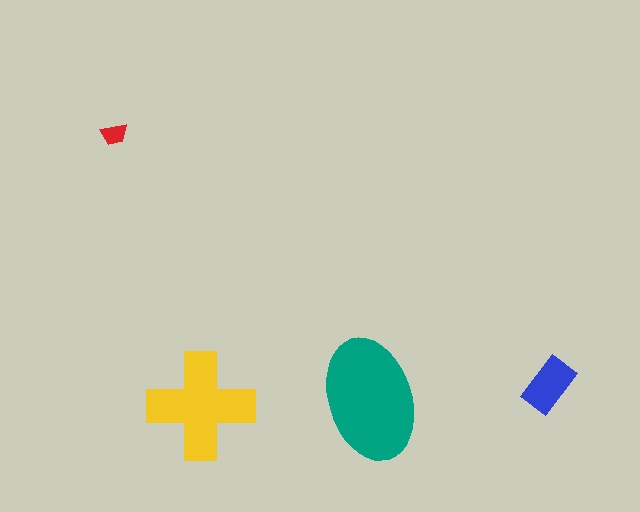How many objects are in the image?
There are 4 objects in the image.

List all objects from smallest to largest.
The red trapezoid, the blue rectangle, the yellow cross, the teal ellipse.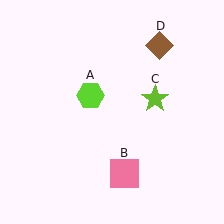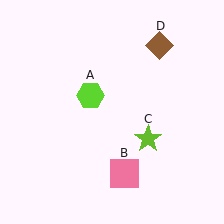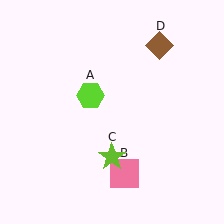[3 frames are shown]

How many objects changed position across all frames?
1 object changed position: lime star (object C).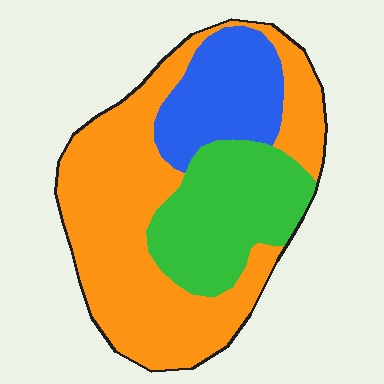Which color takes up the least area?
Blue, at roughly 20%.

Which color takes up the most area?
Orange, at roughly 55%.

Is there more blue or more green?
Green.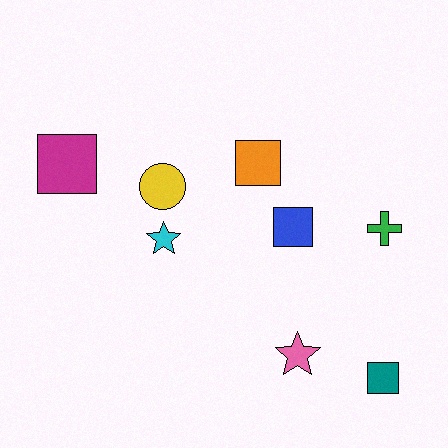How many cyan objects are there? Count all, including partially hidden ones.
There is 1 cyan object.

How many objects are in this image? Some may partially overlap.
There are 8 objects.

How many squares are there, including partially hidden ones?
There are 4 squares.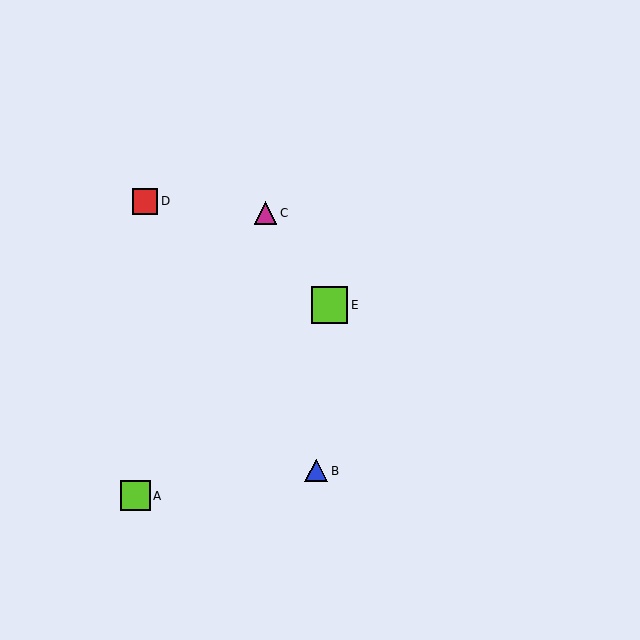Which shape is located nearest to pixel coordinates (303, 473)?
The blue triangle (labeled B) at (316, 471) is nearest to that location.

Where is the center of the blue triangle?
The center of the blue triangle is at (316, 471).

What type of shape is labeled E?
Shape E is a lime square.